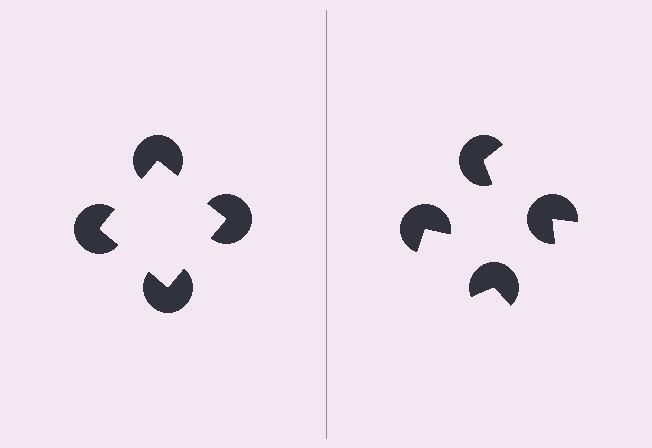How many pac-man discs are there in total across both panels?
8 — 4 on each side.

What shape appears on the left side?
An illusory square.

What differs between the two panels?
The pac-man discs are positioned identically on both sides; only the wedge orientations differ. On the left they align to a square; on the right they are misaligned.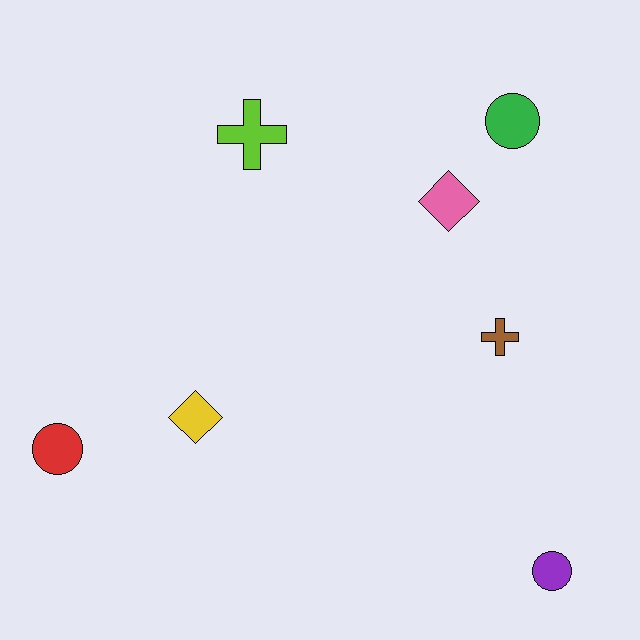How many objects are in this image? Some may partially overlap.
There are 7 objects.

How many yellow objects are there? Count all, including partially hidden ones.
There is 1 yellow object.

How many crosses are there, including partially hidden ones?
There are 2 crosses.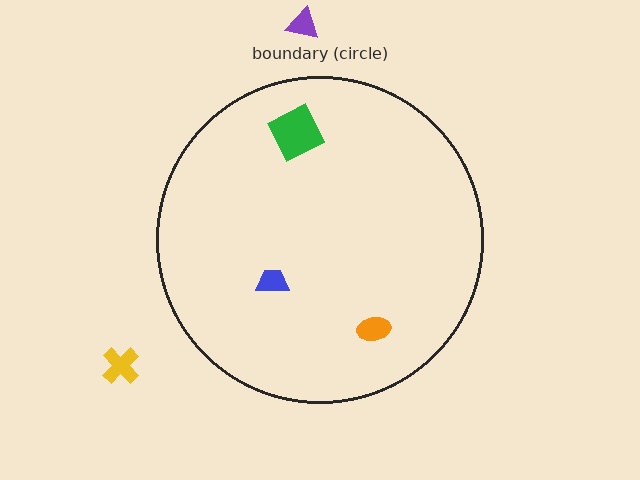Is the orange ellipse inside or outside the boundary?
Inside.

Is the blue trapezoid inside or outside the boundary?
Inside.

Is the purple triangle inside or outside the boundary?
Outside.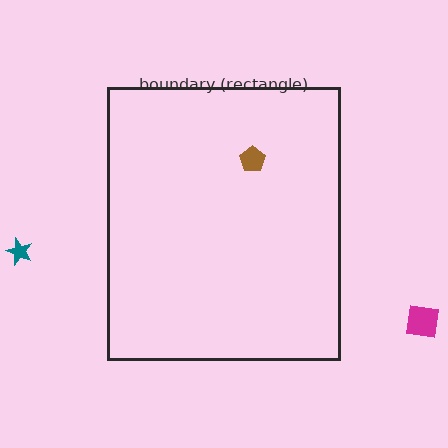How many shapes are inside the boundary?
1 inside, 2 outside.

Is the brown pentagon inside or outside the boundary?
Inside.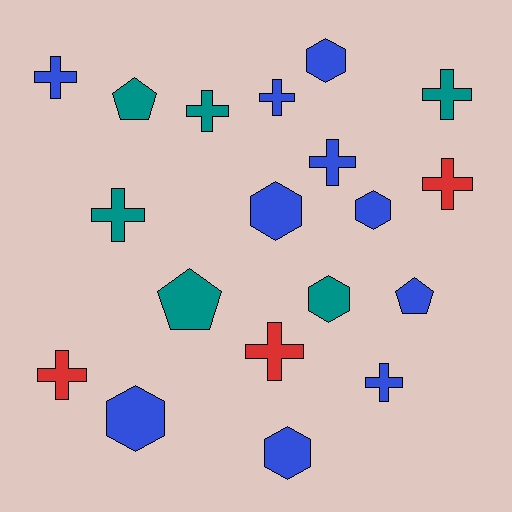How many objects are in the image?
There are 19 objects.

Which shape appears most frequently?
Cross, with 10 objects.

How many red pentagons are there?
There are no red pentagons.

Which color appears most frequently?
Blue, with 10 objects.